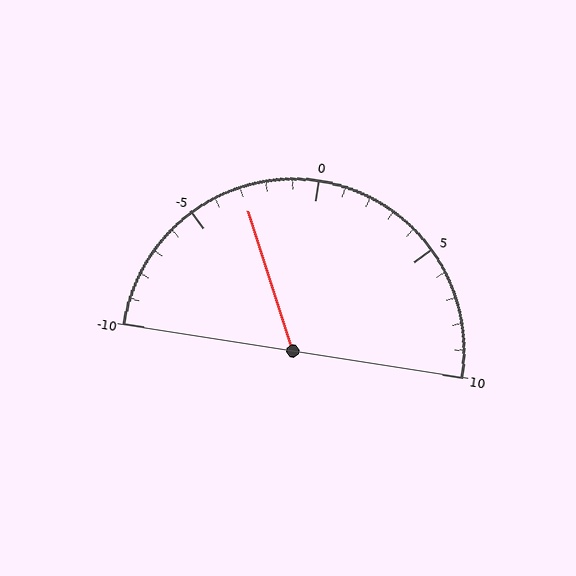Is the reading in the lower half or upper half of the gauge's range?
The reading is in the lower half of the range (-10 to 10).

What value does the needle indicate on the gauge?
The needle indicates approximately -3.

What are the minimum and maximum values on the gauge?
The gauge ranges from -10 to 10.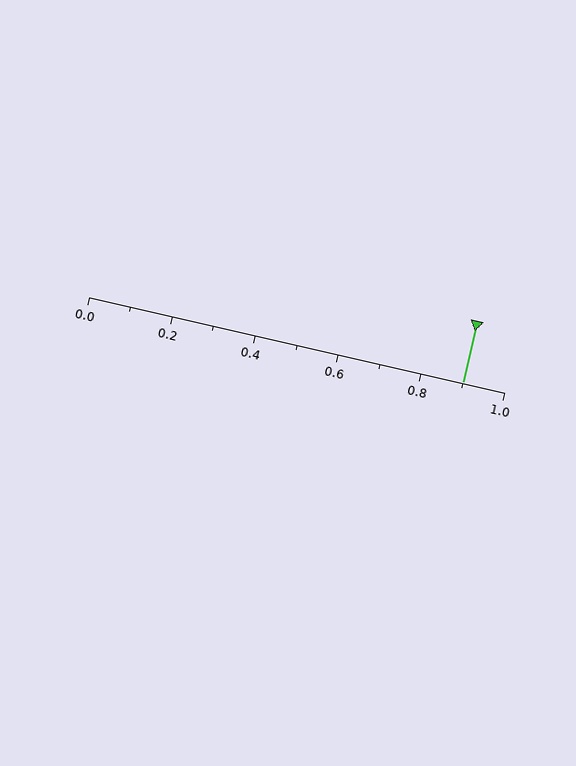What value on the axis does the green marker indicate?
The marker indicates approximately 0.9.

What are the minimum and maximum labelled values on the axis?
The axis runs from 0.0 to 1.0.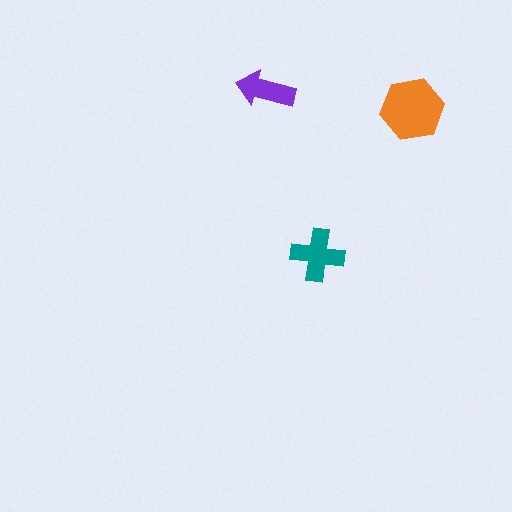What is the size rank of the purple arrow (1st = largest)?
3rd.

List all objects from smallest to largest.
The purple arrow, the teal cross, the orange hexagon.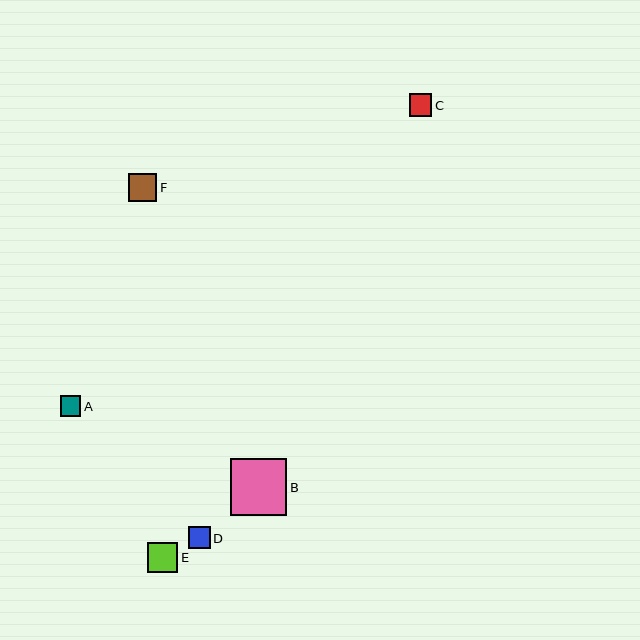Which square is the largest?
Square B is the largest with a size of approximately 57 pixels.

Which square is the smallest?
Square A is the smallest with a size of approximately 20 pixels.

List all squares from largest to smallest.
From largest to smallest: B, E, F, C, D, A.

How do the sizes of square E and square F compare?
Square E and square F are approximately the same size.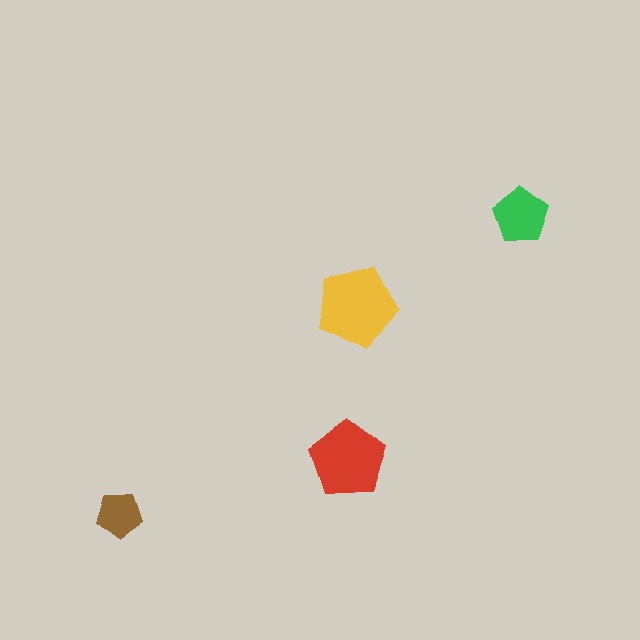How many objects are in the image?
There are 4 objects in the image.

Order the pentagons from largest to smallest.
the yellow one, the red one, the green one, the brown one.